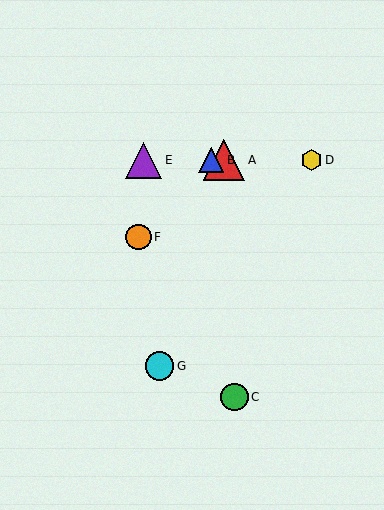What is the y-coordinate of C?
Object C is at y≈397.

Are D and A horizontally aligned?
Yes, both are at y≈160.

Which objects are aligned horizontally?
Objects A, B, D, E are aligned horizontally.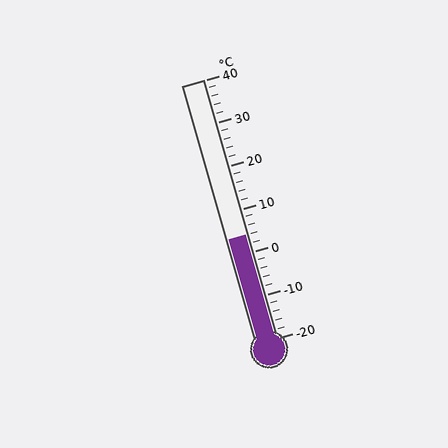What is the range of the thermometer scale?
The thermometer scale ranges from -20°C to 40°C.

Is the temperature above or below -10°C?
The temperature is above -10°C.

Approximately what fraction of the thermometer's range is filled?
The thermometer is filled to approximately 40% of its range.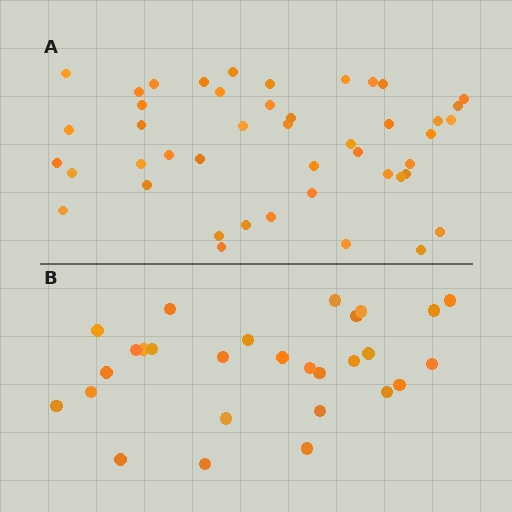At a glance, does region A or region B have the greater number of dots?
Region A (the top region) has more dots.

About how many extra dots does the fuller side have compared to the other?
Region A has approximately 15 more dots than region B.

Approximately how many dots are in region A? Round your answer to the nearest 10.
About 40 dots. (The exact count is 45, which rounds to 40.)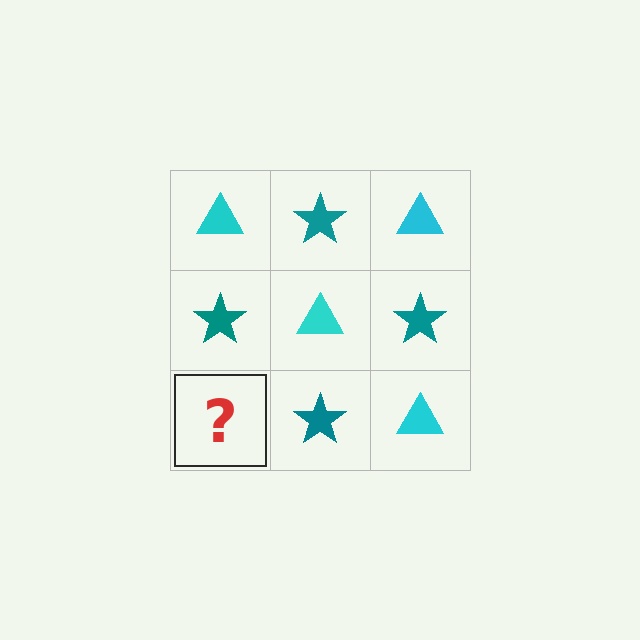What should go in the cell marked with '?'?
The missing cell should contain a cyan triangle.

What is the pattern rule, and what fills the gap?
The rule is that it alternates cyan triangle and teal star in a checkerboard pattern. The gap should be filled with a cyan triangle.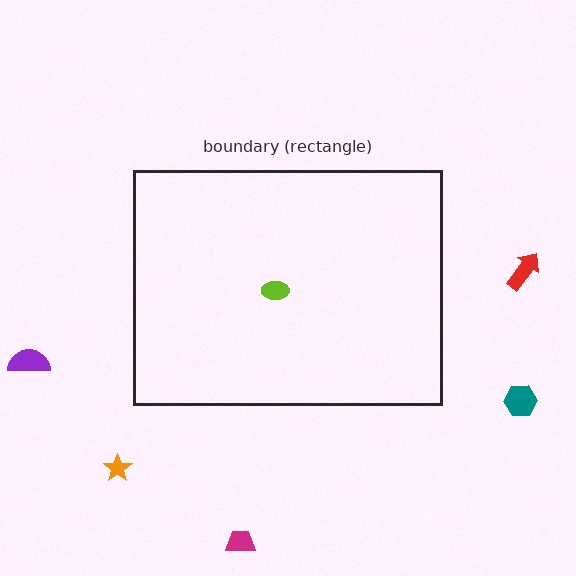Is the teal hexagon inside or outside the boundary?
Outside.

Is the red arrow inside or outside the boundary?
Outside.